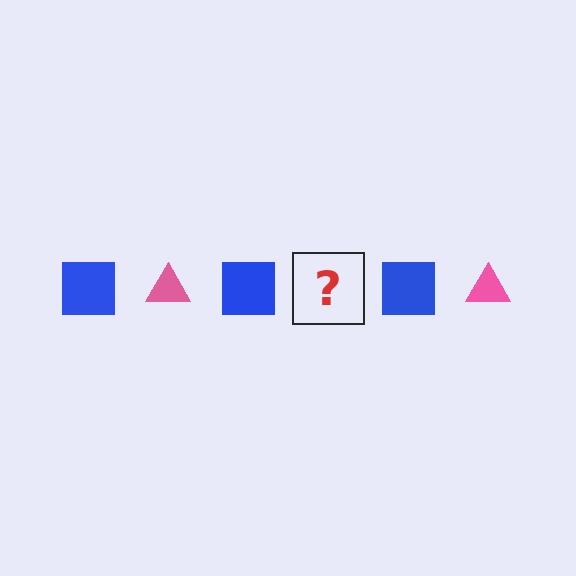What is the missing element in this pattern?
The missing element is a pink triangle.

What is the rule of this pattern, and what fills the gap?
The rule is that the pattern alternates between blue square and pink triangle. The gap should be filled with a pink triangle.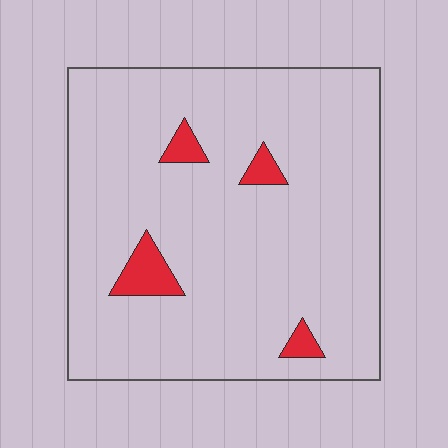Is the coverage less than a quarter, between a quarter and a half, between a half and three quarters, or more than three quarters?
Less than a quarter.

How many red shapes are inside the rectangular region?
4.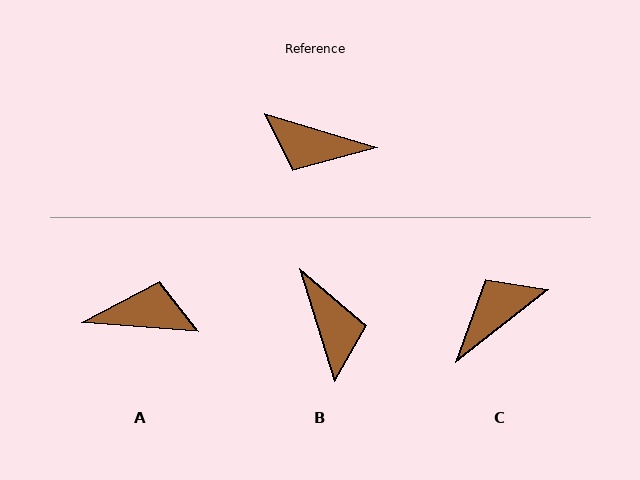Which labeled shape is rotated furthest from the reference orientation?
A, about 168 degrees away.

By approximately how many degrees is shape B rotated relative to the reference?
Approximately 124 degrees counter-clockwise.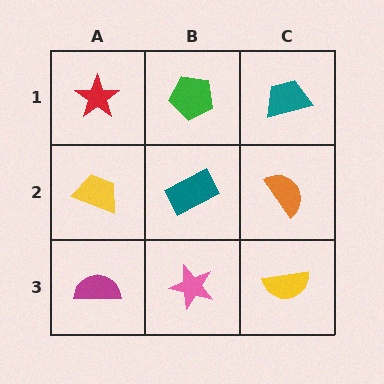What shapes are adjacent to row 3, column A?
A yellow trapezoid (row 2, column A), a pink star (row 3, column B).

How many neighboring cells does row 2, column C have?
3.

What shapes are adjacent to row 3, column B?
A teal rectangle (row 2, column B), a magenta semicircle (row 3, column A), a yellow semicircle (row 3, column C).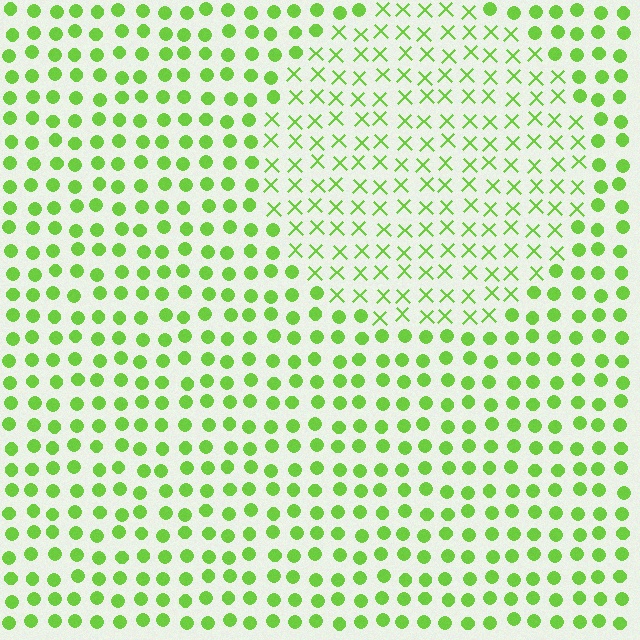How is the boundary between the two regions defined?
The boundary is defined by a change in element shape: X marks inside vs. circles outside. All elements share the same color and spacing.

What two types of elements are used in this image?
The image uses X marks inside the circle region and circles outside it.